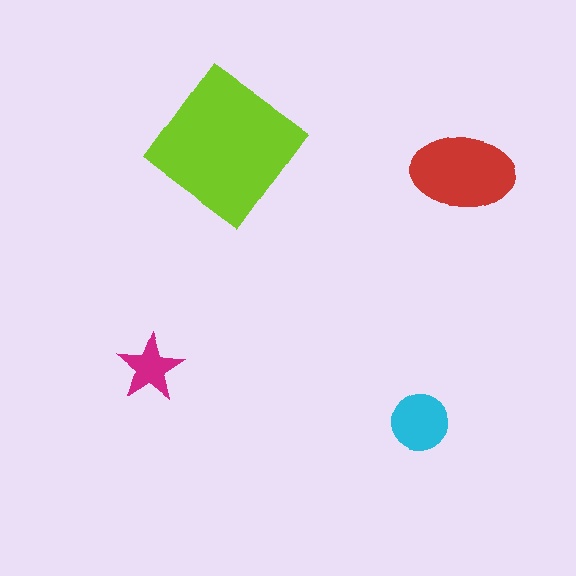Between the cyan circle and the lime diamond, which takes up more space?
The lime diamond.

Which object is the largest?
The lime diamond.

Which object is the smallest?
The magenta star.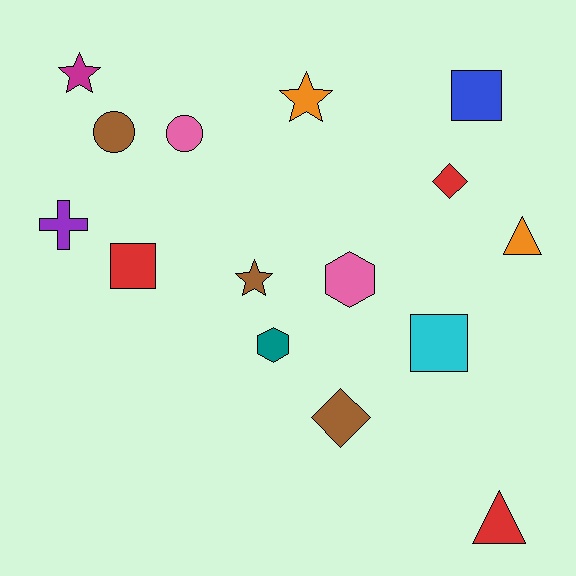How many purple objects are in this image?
There is 1 purple object.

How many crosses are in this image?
There is 1 cross.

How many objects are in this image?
There are 15 objects.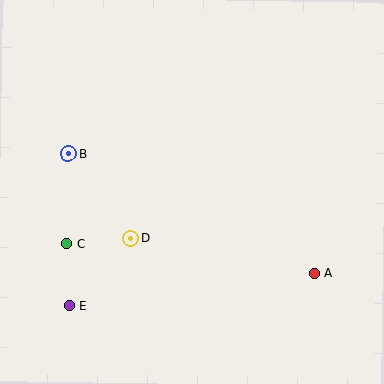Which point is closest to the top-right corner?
Point A is closest to the top-right corner.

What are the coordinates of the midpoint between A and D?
The midpoint between A and D is at (223, 256).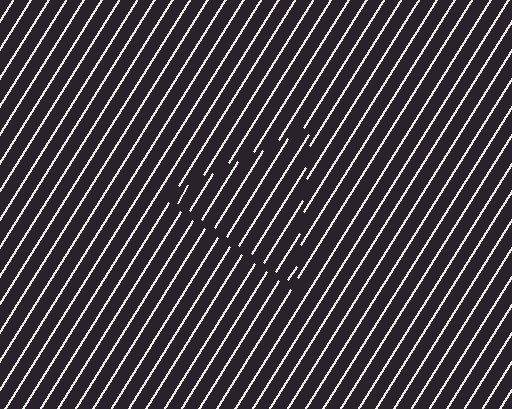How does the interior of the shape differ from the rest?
The interior of the shape contains the same grating, shifted by half a period — the contour is defined by the phase discontinuity where line-ends from the inner and outer gratings abut.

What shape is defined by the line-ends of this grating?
An illusory triangle. The interior of the shape contains the same grating, shifted by half a period — the contour is defined by the phase discontinuity where line-ends from the inner and outer gratings abut.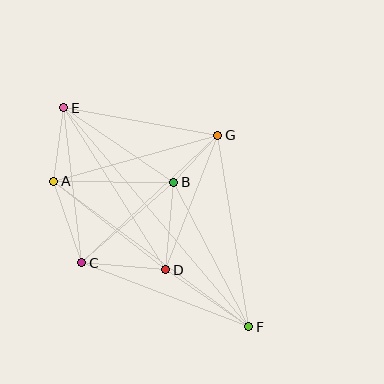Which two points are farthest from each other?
Points E and F are farthest from each other.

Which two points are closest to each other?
Points B and G are closest to each other.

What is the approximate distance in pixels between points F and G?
The distance between F and G is approximately 194 pixels.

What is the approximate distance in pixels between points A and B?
The distance between A and B is approximately 120 pixels.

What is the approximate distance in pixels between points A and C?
The distance between A and C is approximately 87 pixels.